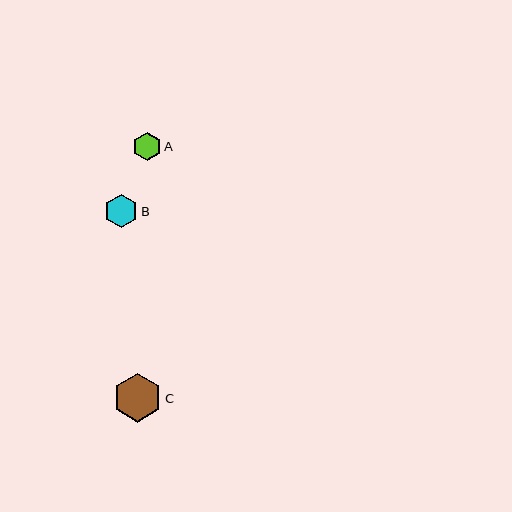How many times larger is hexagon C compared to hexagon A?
Hexagon C is approximately 1.7 times the size of hexagon A.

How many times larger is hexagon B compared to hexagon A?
Hexagon B is approximately 1.2 times the size of hexagon A.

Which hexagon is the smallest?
Hexagon A is the smallest with a size of approximately 29 pixels.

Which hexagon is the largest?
Hexagon C is the largest with a size of approximately 48 pixels.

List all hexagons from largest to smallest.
From largest to smallest: C, B, A.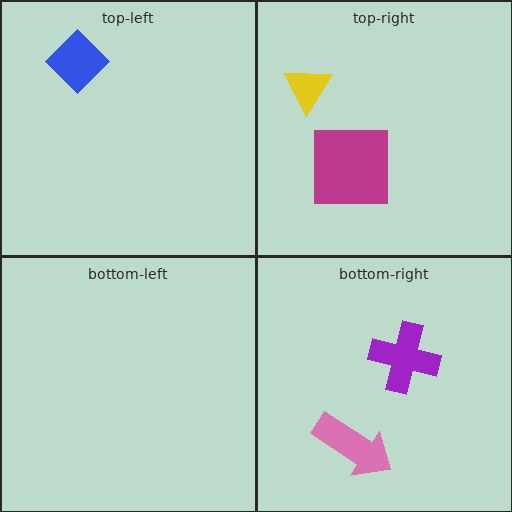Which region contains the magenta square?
The top-right region.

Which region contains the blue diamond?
The top-left region.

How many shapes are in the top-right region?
2.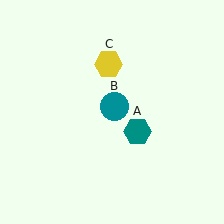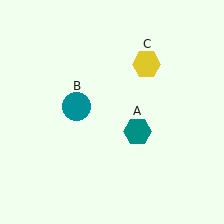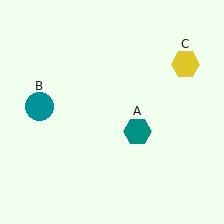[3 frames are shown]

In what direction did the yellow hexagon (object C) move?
The yellow hexagon (object C) moved right.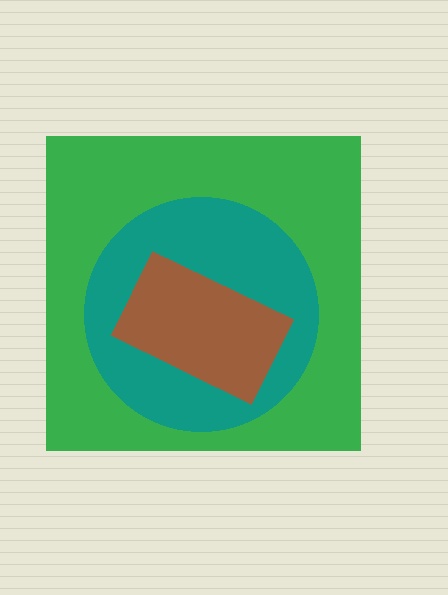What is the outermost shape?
The green square.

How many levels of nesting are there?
3.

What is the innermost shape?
The brown rectangle.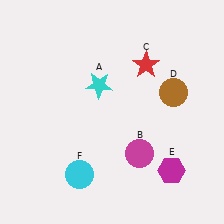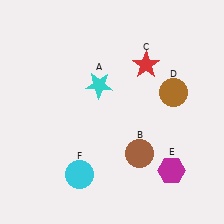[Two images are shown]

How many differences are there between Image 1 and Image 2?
There is 1 difference between the two images.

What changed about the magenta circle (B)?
In Image 1, B is magenta. In Image 2, it changed to brown.